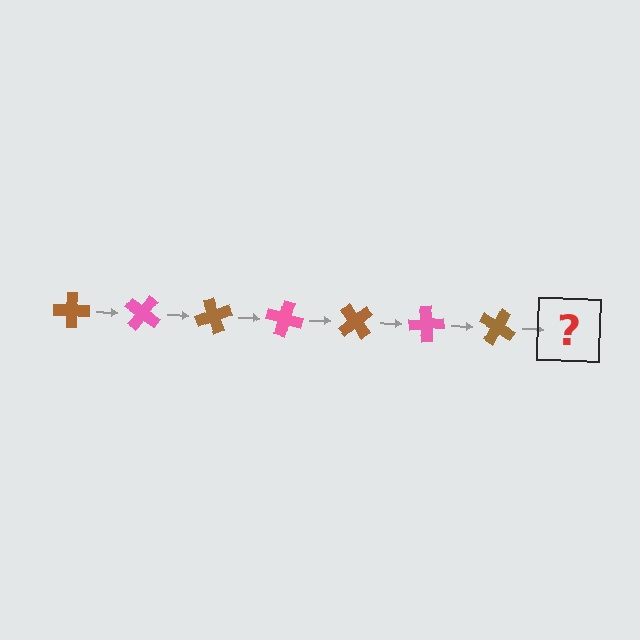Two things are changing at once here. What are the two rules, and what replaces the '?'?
The two rules are that it rotates 35 degrees each step and the color cycles through brown and pink. The '?' should be a pink cross, rotated 245 degrees from the start.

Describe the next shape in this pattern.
It should be a pink cross, rotated 245 degrees from the start.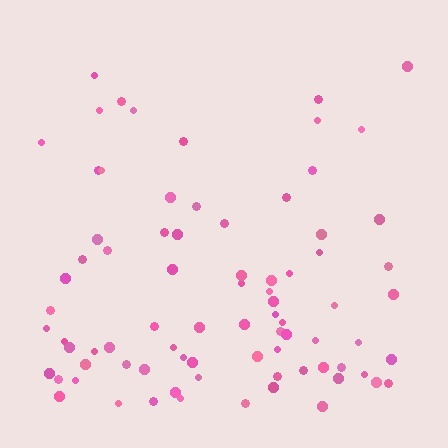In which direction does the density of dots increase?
From top to bottom, with the bottom side densest.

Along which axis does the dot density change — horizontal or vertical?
Vertical.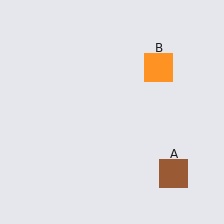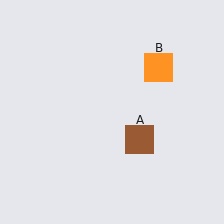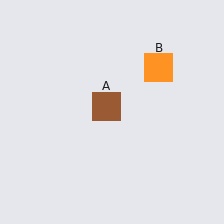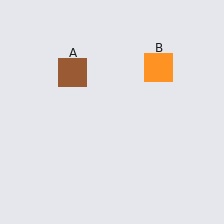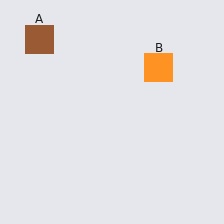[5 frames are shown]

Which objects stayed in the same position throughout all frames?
Orange square (object B) remained stationary.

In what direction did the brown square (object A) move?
The brown square (object A) moved up and to the left.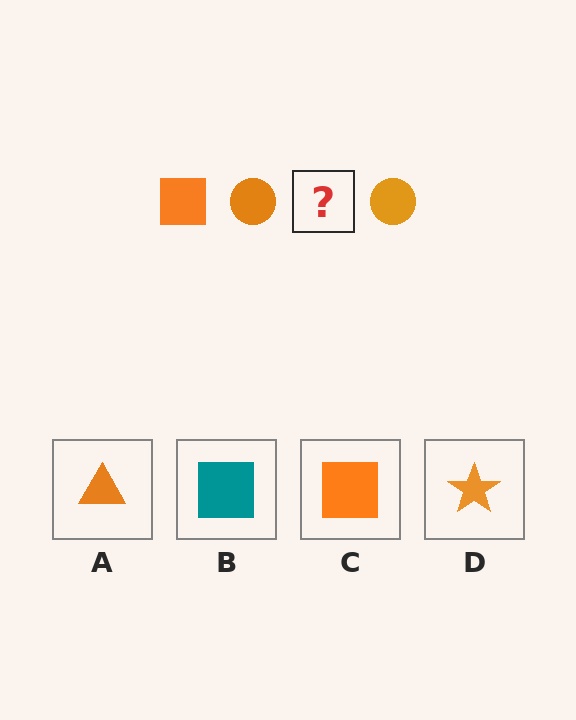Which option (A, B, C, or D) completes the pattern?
C.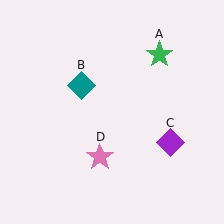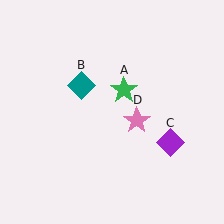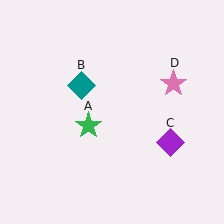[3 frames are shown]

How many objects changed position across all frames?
2 objects changed position: green star (object A), pink star (object D).